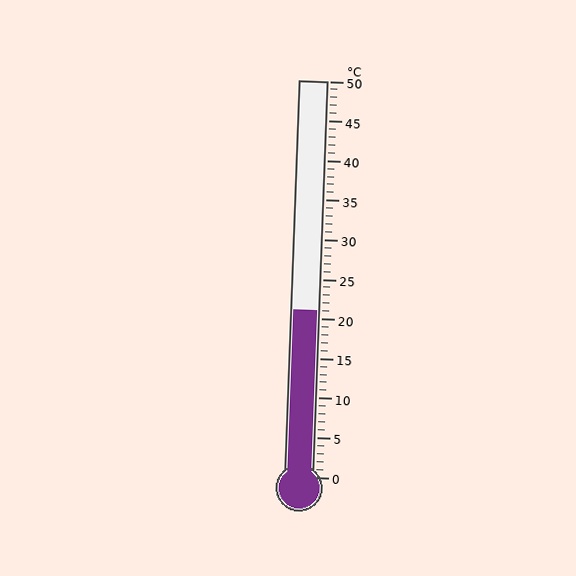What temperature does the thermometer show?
The thermometer shows approximately 21°C.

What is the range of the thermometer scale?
The thermometer scale ranges from 0°C to 50°C.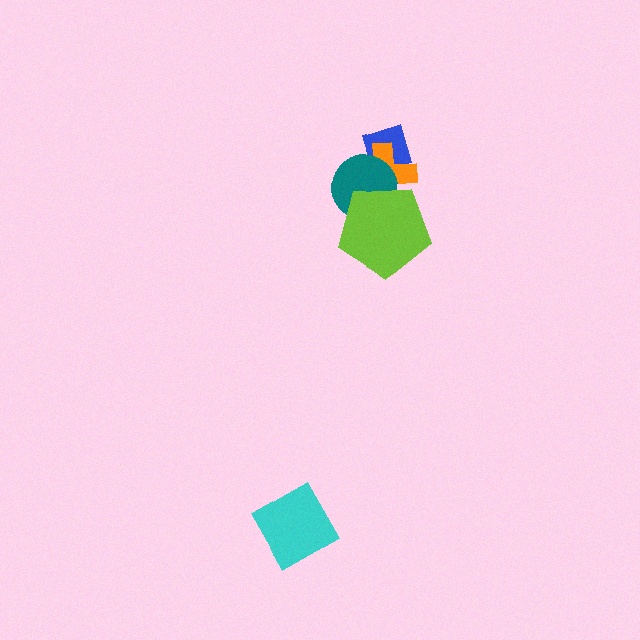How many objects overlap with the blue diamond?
2 objects overlap with the blue diamond.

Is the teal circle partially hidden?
Yes, it is partially covered by another shape.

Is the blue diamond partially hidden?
Yes, it is partially covered by another shape.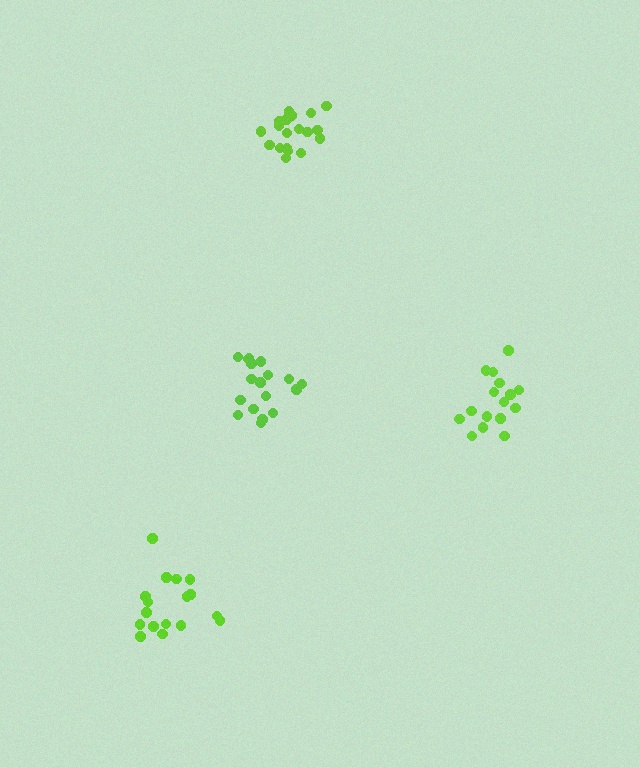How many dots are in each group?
Group 1: 17 dots, Group 2: 18 dots, Group 3: 20 dots, Group 4: 16 dots (71 total).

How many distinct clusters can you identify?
There are 4 distinct clusters.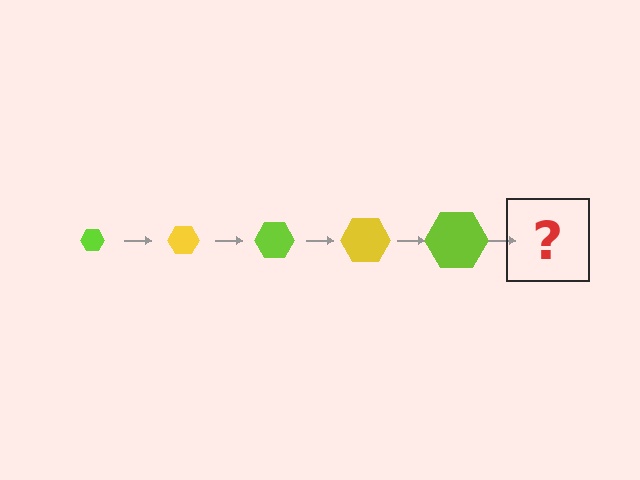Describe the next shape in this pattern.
It should be a yellow hexagon, larger than the previous one.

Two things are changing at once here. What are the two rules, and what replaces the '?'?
The two rules are that the hexagon grows larger each step and the color cycles through lime and yellow. The '?' should be a yellow hexagon, larger than the previous one.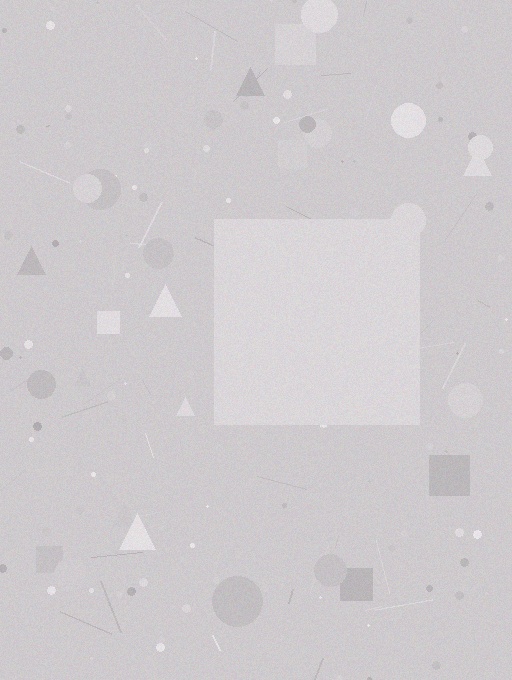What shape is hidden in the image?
A square is hidden in the image.